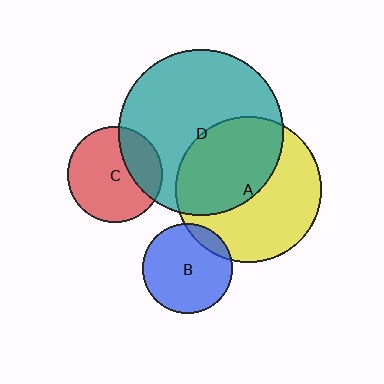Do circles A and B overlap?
Yes.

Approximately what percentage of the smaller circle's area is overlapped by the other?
Approximately 10%.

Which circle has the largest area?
Circle D (teal).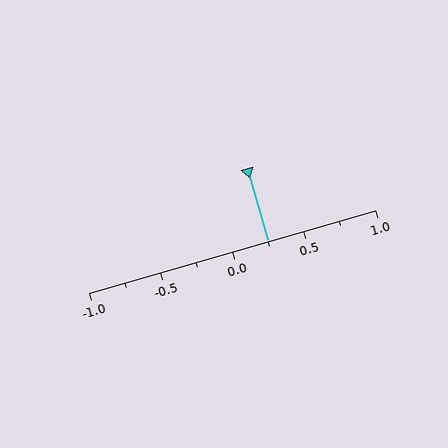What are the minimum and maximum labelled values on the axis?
The axis runs from -1.0 to 1.0.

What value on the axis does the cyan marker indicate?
The marker indicates approximately 0.25.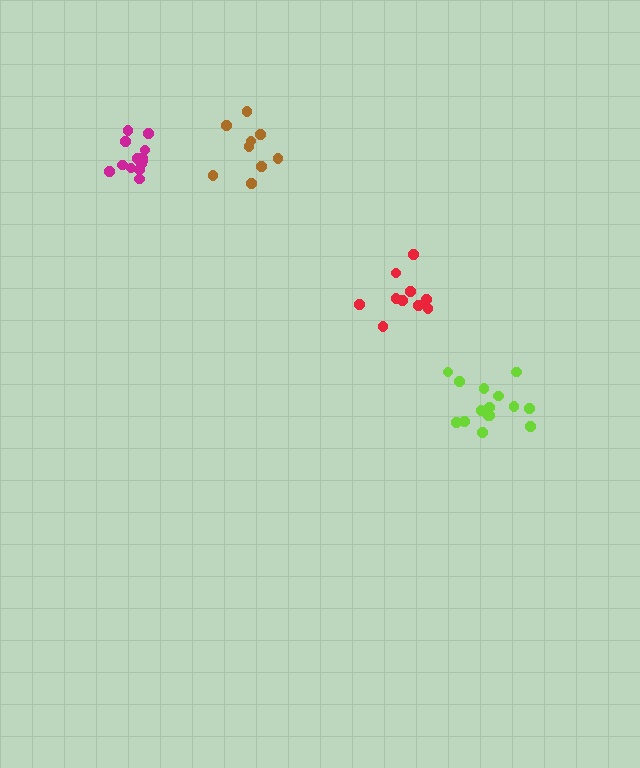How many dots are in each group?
Group 1: 9 dots, Group 2: 10 dots, Group 3: 15 dots, Group 4: 14 dots (48 total).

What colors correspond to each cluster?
The clusters are colored: brown, red, lime, magenta.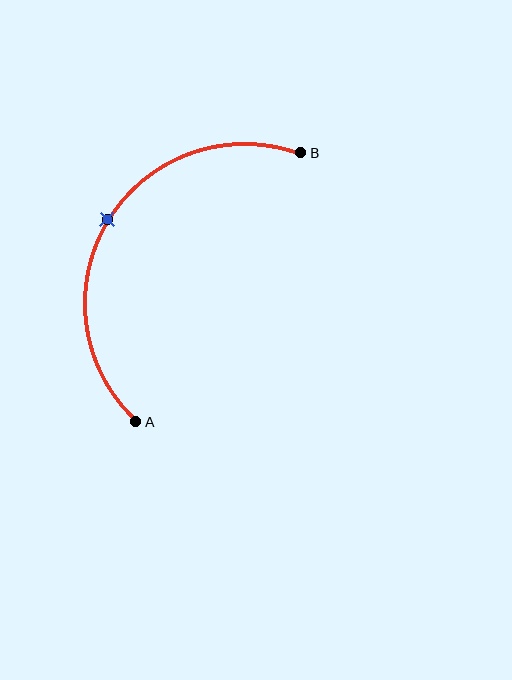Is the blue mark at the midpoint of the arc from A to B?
Yes. The blue mark lies on the arc at equal arc-length from both A and B — it is the arc midpoint.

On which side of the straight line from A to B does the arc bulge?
The arc bulges to the left of the straight line connecting A and B.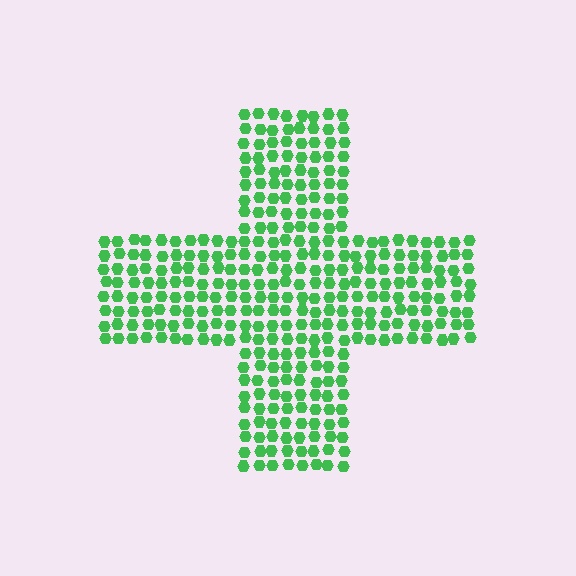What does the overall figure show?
The overall figure shows a cross.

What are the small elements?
The small elements are hexagons.